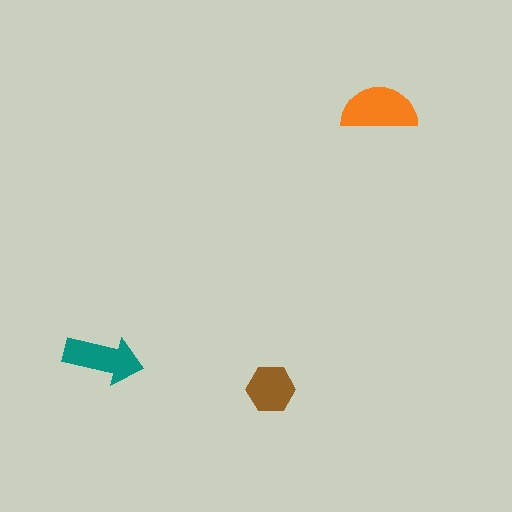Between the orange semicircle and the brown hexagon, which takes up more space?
The orange semicircle.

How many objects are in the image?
There are 3 objects in the image.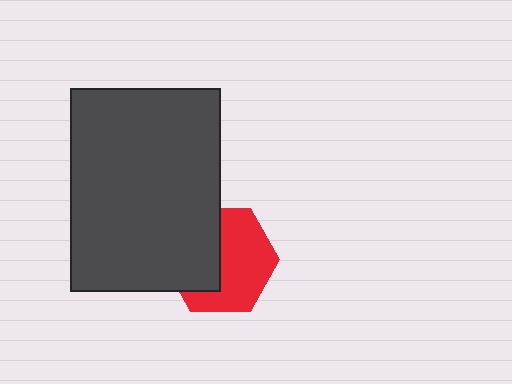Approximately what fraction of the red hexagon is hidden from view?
Roughly 43% of the red hexagon is hidden behind the dark gray rectangle.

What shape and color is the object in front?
The object in front is a dark gray rectangle.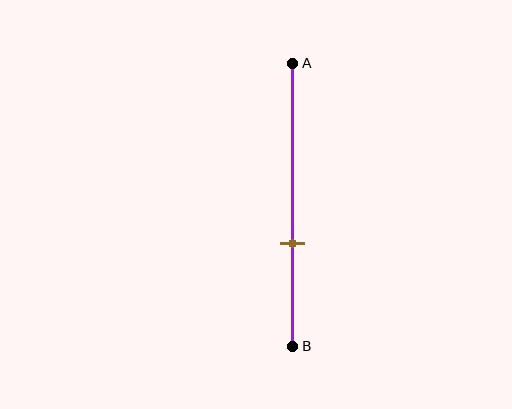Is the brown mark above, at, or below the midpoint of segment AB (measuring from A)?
The brown mark is below the midpoint of segment AB.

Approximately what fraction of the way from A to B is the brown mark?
The brown mark is approximately 65% of the way from A to B.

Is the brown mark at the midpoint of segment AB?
No, the mark is at about 65% from A, not at the 50% midpoint.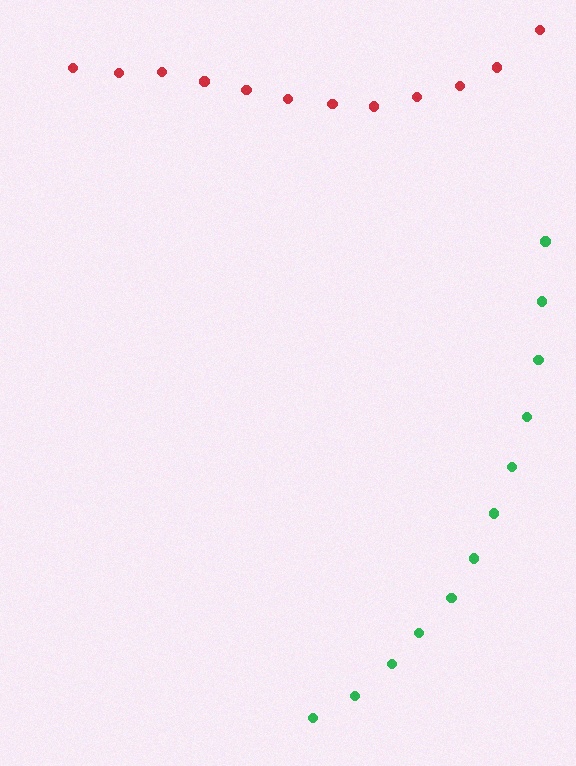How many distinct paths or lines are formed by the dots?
There are 2 distinct paths.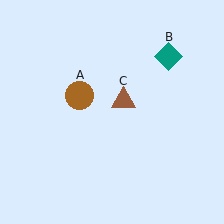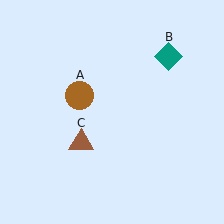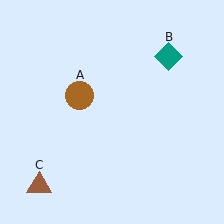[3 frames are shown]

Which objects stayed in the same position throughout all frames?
Brown circle (object A) and teal diamond (object B) remained stationary.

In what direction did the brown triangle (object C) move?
The brown triangle (object C) moved down and to the left.